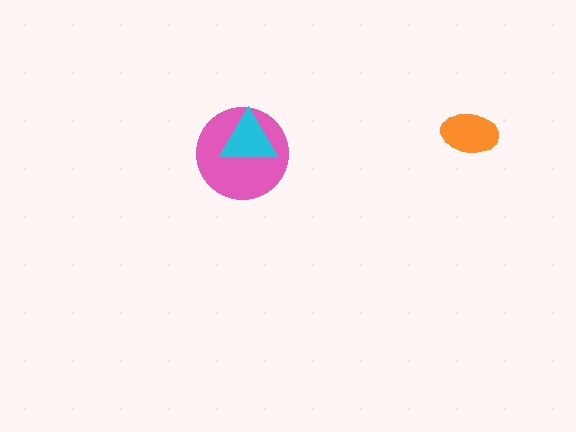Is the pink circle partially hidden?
Yes, it is partially covered by another shape.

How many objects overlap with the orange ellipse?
0 objects overlap with the orange ellipse.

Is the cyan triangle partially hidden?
No, no other shape covers it.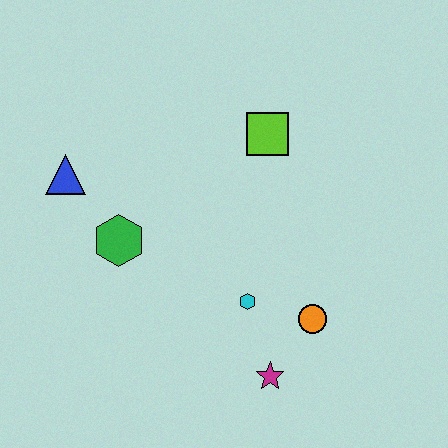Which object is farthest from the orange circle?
The blue triangle is farthest from the orange circle.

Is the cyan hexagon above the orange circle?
Yes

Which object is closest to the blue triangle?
The green hexagon is closest to the blue triangle.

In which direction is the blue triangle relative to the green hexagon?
The blue triangle is above the green hexagon.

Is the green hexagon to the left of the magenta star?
Yes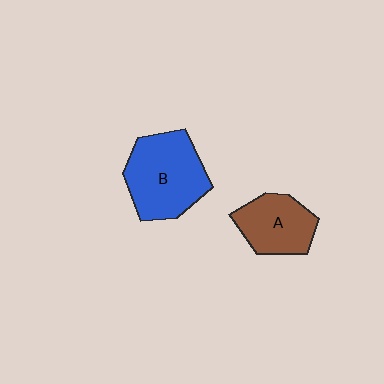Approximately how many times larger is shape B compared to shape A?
Approximately 1.4 times.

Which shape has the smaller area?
Shape A (brown).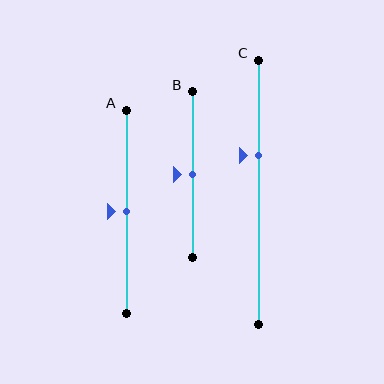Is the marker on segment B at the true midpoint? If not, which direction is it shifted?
Yes, the marker on segment B is at the true midpoint.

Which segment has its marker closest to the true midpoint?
Segment A has its marker closest to the true midpoint.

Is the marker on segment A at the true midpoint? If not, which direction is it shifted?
Yes, the marker on segment A is at the true midpoint.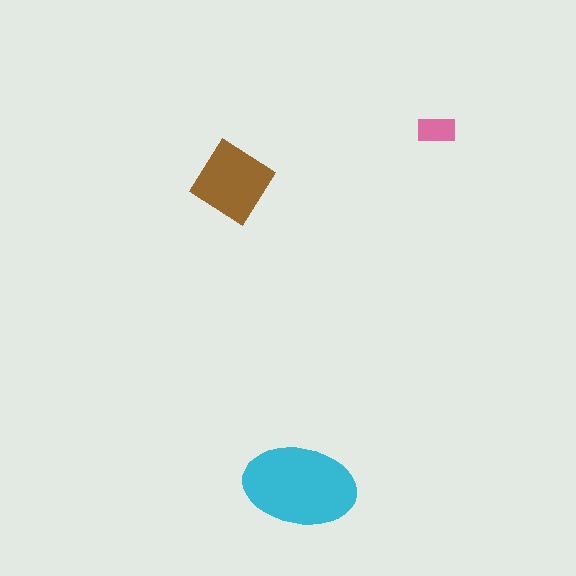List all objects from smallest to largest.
The pink rectangle, the brown diamond, the cyan ellipse.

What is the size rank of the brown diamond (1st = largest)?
2nd.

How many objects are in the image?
There are 3 objects in the image.